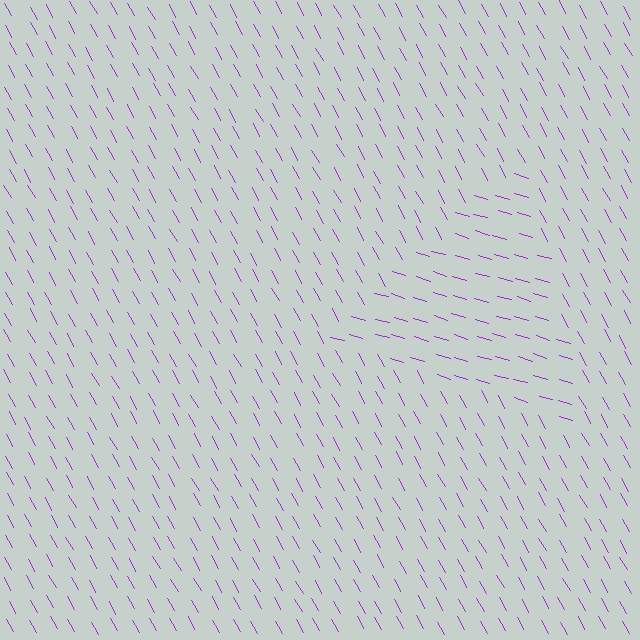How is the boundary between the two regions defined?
The boundary is defined purely by a change in line orientation (approximately 45 degrees difference). All lines are the same color and thickness.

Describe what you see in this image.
The image is filled with small purple line segments. A triangle region in the image has lines oriented differently from the surrounding lines, creating a visible texture boundary.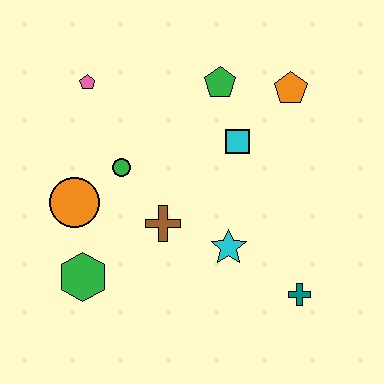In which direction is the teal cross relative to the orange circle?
The teal cross is to the right of the orange circle.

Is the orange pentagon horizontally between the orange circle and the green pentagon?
No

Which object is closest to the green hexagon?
The orange circle is closest to the green hexagon.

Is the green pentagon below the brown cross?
No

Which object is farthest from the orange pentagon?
The green hexagon is farthest from the orange pentagon.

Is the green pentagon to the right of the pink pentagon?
Yes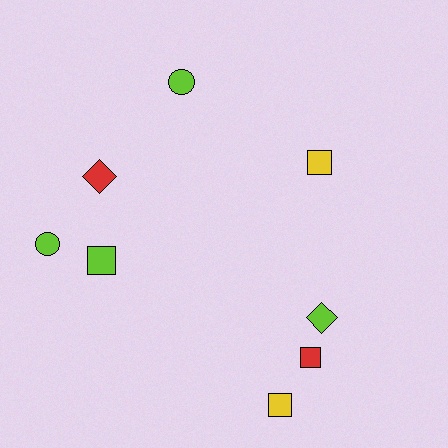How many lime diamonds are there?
There is 1 lime diamond.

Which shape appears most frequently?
Square, with 4 objects.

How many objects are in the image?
There are 8 objects.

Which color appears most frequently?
Lime, with 4 objects.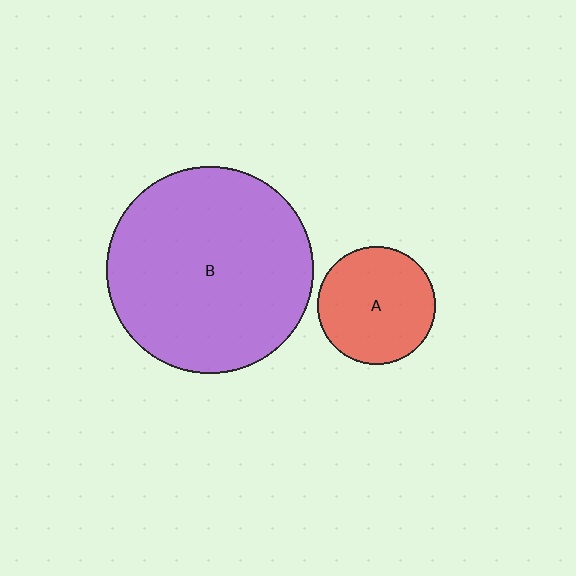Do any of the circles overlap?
No, none of the circles overlap.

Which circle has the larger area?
Circle B (purple).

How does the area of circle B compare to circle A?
Approximately 3.0 times.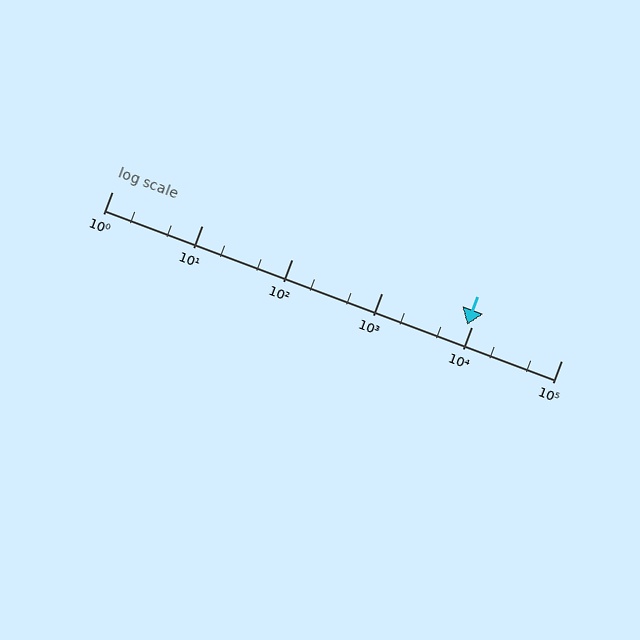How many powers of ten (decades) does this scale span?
The scale spans 5 decades, from 1 to 100000.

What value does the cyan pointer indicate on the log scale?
The pointer indicates approximately 9000.